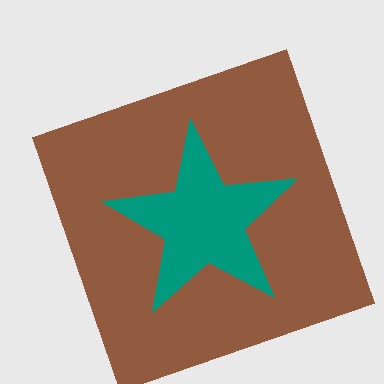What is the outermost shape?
The brown square.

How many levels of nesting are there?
2.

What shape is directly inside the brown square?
The teal star.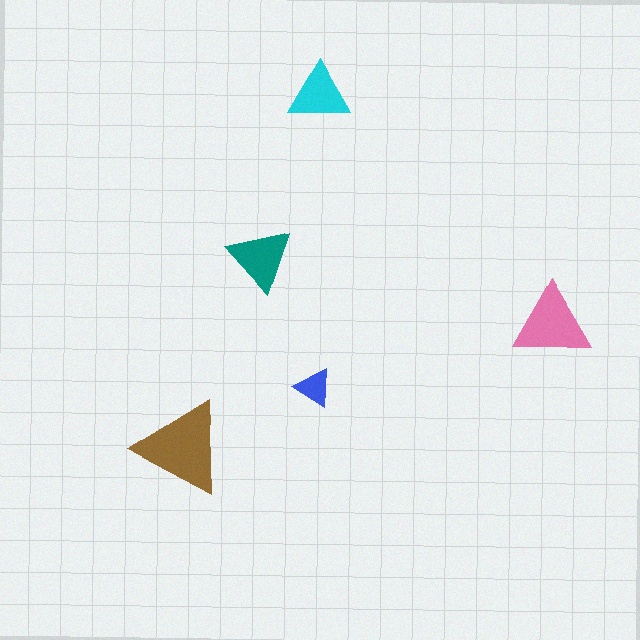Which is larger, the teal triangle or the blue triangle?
The teal one.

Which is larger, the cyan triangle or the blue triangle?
The cyan one.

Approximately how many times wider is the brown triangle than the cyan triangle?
About 1.5 times wider.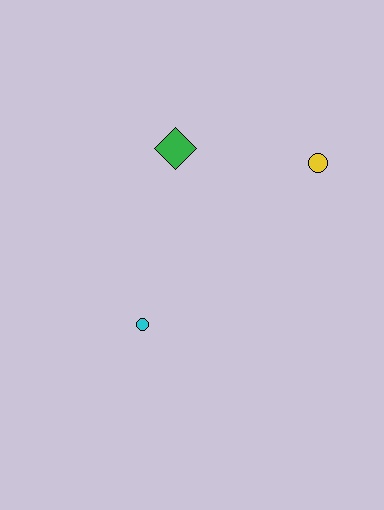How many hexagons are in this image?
There are no hexagons.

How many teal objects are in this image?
There are no teal objects.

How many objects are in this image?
There are 3 objects.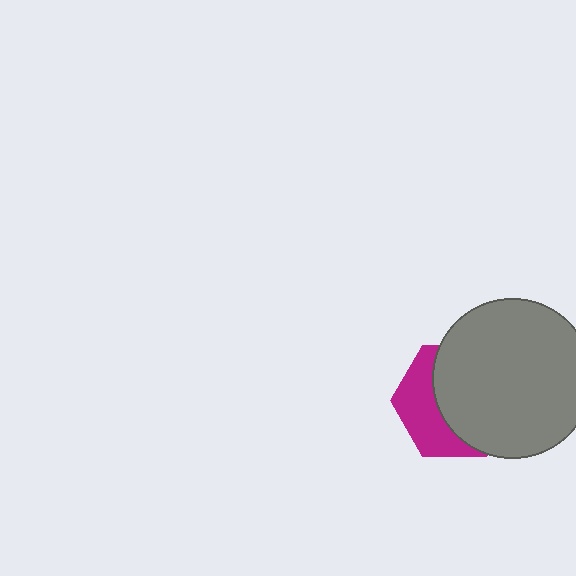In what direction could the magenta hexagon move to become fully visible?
The magenta hexagon could move left. That would shift it out from behind the gray circle entirely.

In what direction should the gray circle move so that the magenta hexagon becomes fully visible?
The gray circle should move right. That is the shortest direction to clear the overlap and leave the magenta hexagon fully visible.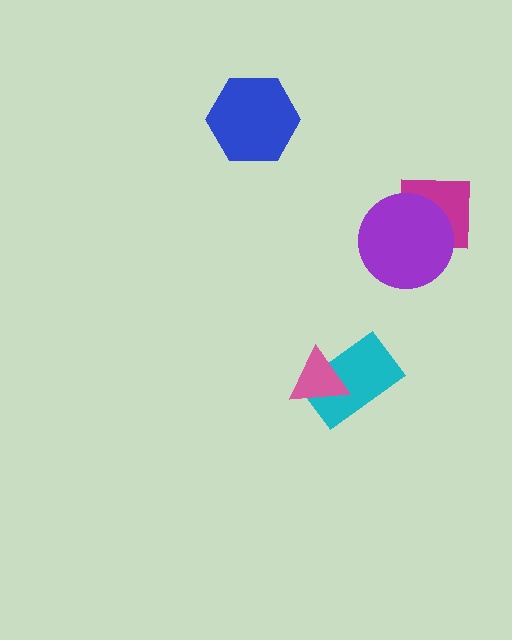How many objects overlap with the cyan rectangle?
1 object overlaps with the cyan rectangle.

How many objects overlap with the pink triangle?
1 object overlaps with the pink triangle.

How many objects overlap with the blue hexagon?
0 objects overlap with the blue hexagon.